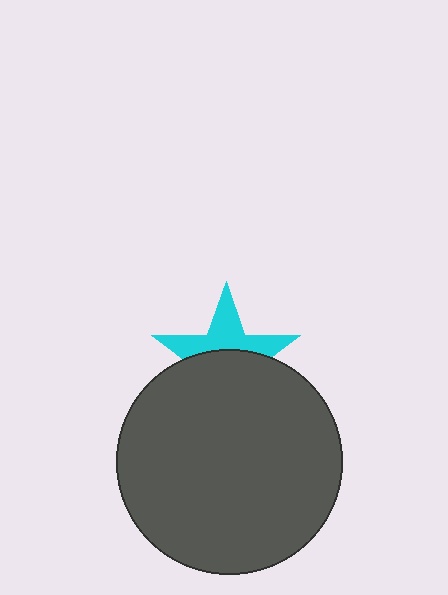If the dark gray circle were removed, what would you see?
You would see the complete cyan star.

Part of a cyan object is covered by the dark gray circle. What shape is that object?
It is a star.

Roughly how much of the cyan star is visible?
A small part of it is visible (roughly 44%).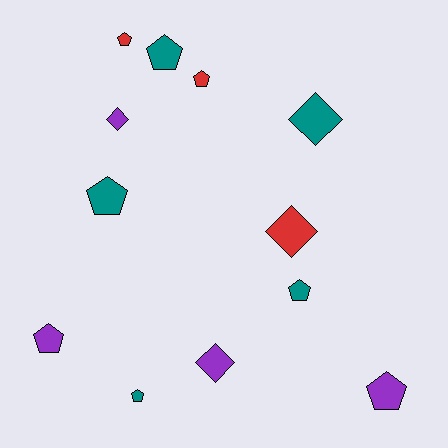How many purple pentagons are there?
There are 2 purple pentagons.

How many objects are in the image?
There are 12 objects.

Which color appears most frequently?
Teal, with 5 objects.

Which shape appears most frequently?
Pentagon, with 8 objects.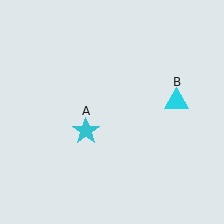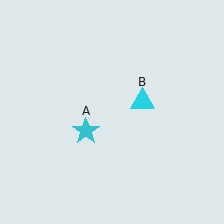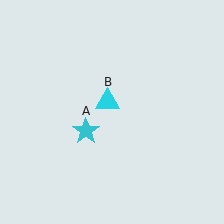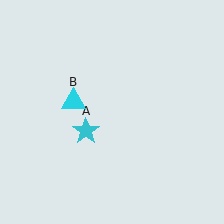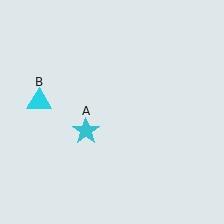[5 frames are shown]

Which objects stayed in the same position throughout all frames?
Cyan star (object A) remained stationary.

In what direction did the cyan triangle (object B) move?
The cyan triangle (object B) moved left.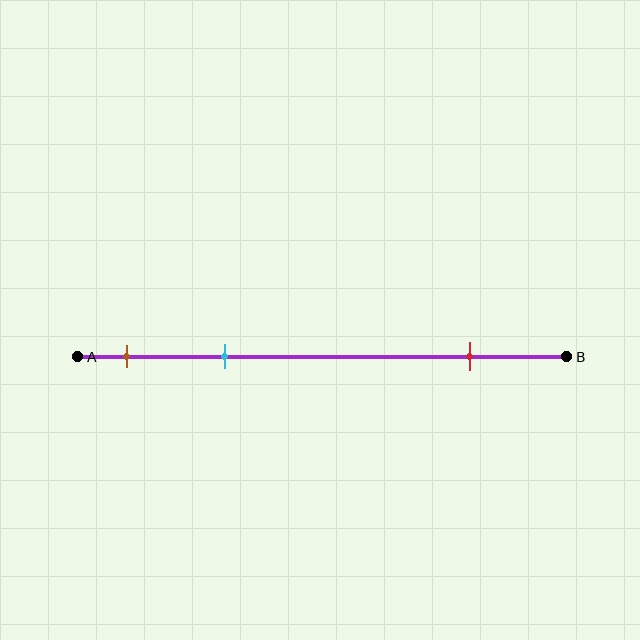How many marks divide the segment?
There are 3 marks dividing the segment.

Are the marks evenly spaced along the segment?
No, the marks are not evenly spaced.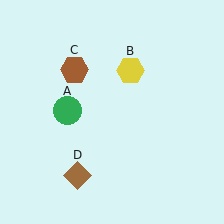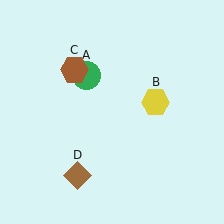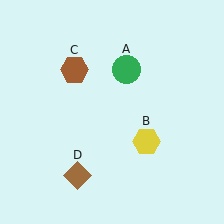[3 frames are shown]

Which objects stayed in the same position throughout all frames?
Brown hexagon (object C) and brown diamond (object D) remained stationary.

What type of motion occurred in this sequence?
The green circle (object A), yellow hexagon (object B) rotated clockwise around the center of the scene.